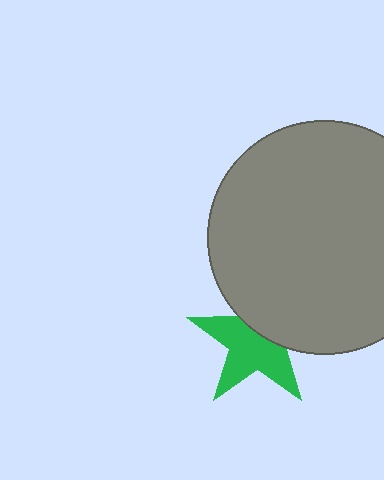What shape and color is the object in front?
The object in front is a gray circle.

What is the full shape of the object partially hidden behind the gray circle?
The partially hidden object is a green star.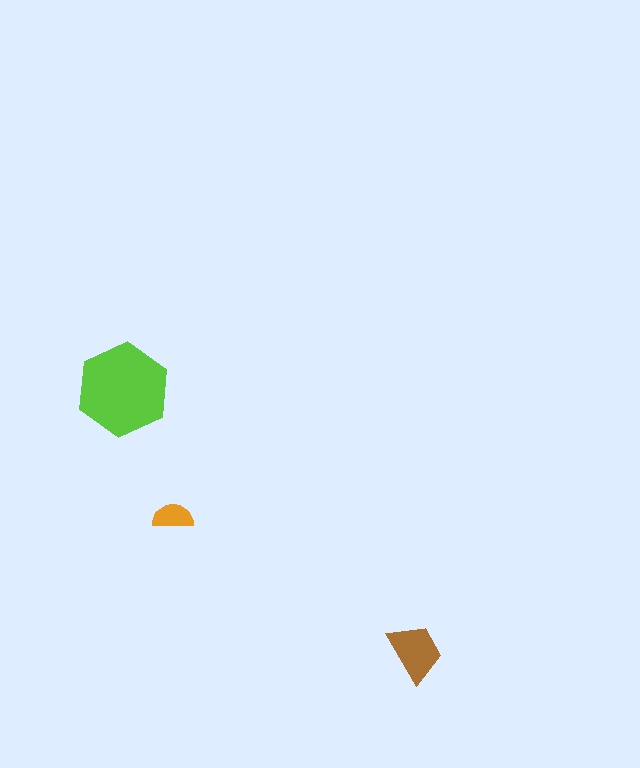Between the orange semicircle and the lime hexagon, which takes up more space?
The lime hexagon.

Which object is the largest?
The lime hexagon.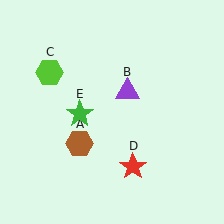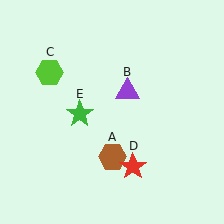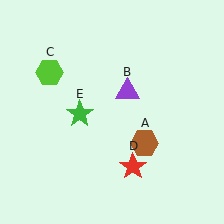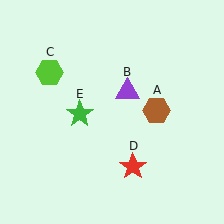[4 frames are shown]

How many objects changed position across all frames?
1 object changed position: brown hexagon (object A).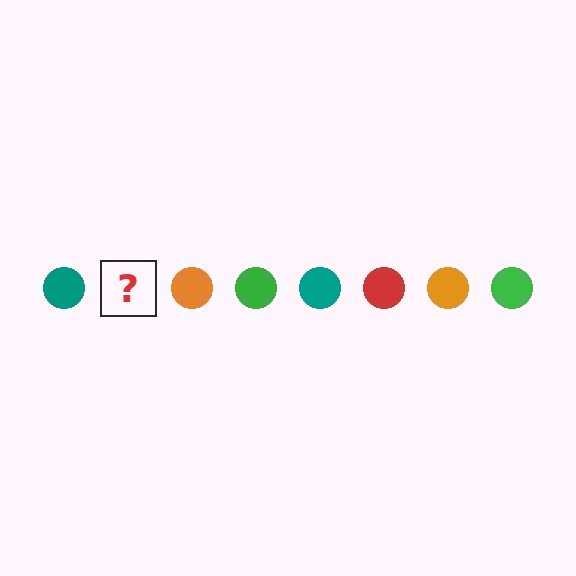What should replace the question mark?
The question mark should be replaced with a red circle.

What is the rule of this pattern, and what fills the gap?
The rule is that the pattern cycles through teal, red, orange, green circles. The gap should be filled with a red circle.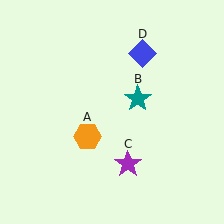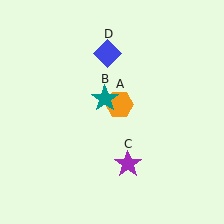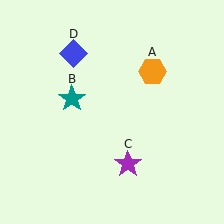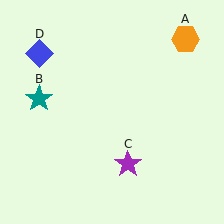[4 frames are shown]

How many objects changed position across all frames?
3 objects changed position: orange hexagon (object A), teal star (object B), blue diamond (object D).